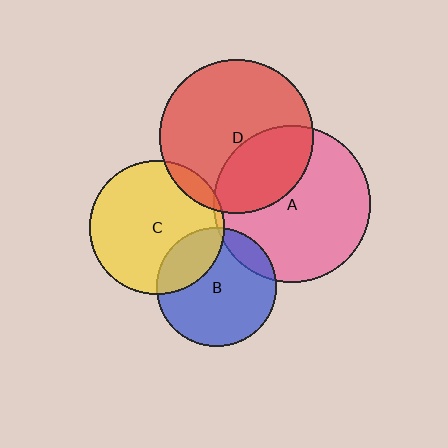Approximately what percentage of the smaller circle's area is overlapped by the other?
Approximately 10%.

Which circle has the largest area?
Circle A (pink).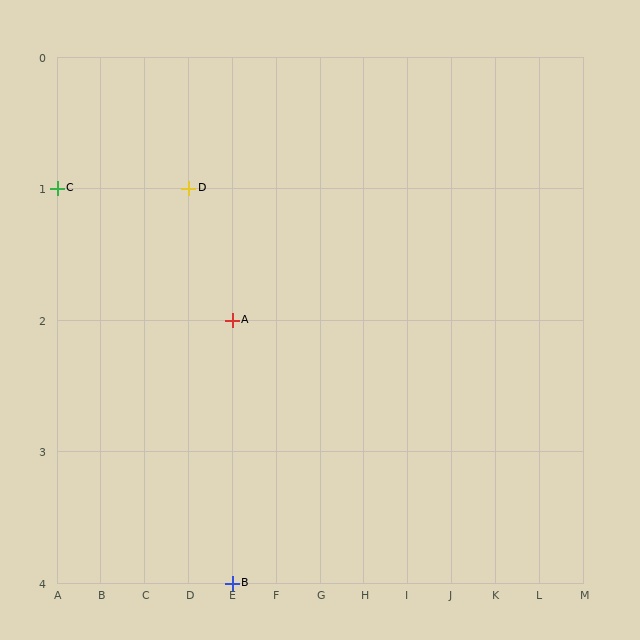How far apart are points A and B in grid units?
Points A and B are 2 rows apart.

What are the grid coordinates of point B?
Point B is at grid coordinates (E, 4).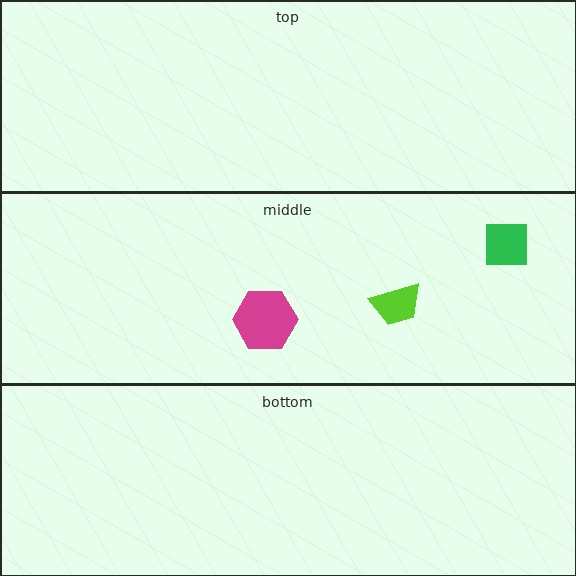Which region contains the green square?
The middle region.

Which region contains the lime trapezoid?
The middle region.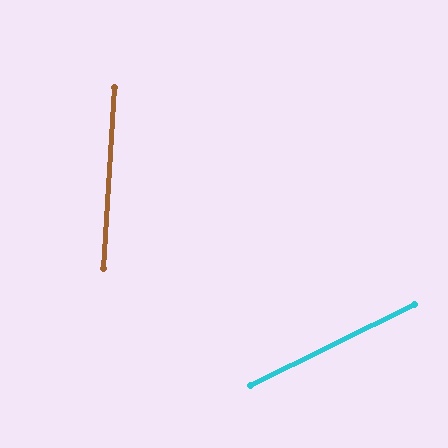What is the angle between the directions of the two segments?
Approximately 60 degrees.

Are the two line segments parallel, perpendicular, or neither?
Neither parallel nor perpendicular — they differ by about 60°.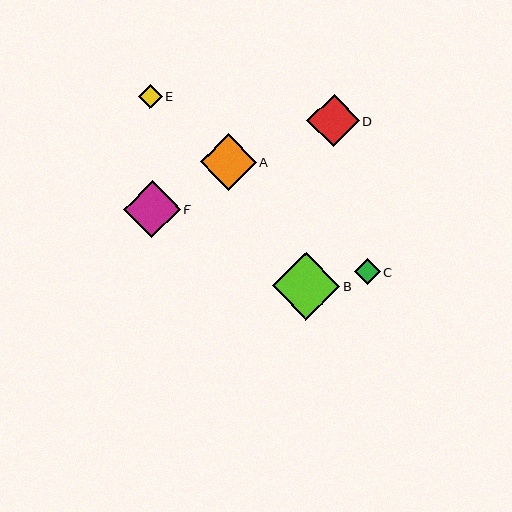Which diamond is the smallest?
Diamond E is the smallest with a size of approximately 24 pixels.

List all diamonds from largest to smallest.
From largest to smallest: B, F, A, D, C, E.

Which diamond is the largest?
Diamond B is the largest with a size of approximately 68 pixels.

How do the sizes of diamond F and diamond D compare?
Diamond F and diamond D are approximately the same size.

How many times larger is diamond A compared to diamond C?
Diamond A is approximately 2.2 times the size of diamond C.